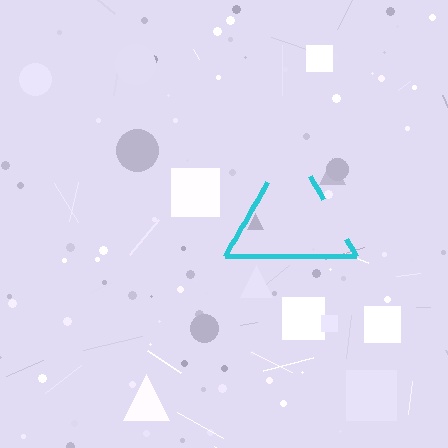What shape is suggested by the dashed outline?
The dashed outline suggests a triangle.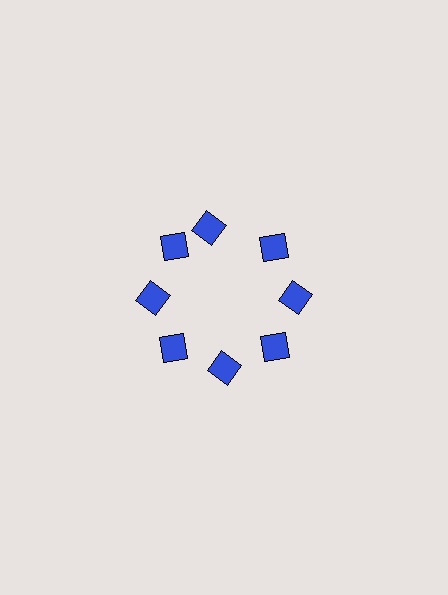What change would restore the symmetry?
The symmetry would be restored by rotating it back into even spacing with its neighbors so that all 8 squares sit at equal angles and equal distance from the center.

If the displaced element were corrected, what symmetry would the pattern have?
It would have 8-fold rotational symmetry — the pattern would map onto itself every 45 degrees.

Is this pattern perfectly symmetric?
No. The 8 blue squares are arranged in a ring, but one element near the 12 o'clock position is rotated out of alignment along the ring, breaking the 8-fold rotational symmetry.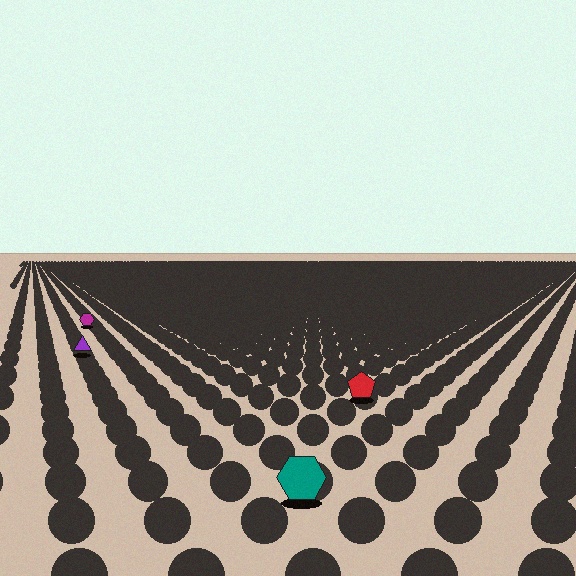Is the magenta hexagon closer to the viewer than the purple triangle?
No. The purple triangle is closer — you can tell from the texture gradient: the ground texture is coarser near it.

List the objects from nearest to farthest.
From nearest to farthest: the teal hexagon, the red pentagon, the purple triangle, the magenta hexagon.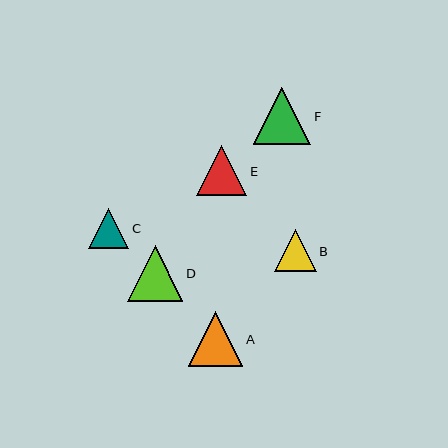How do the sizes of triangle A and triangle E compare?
Triangle A and triangle E are approximately the same size.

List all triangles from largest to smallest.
From largest to smallest: F, D, A, E, B, C.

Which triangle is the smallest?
Triangle C is the smallest with a size of approximately 40 pixels.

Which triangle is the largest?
Triangle F is the largest with a size of approximately 58 pixels.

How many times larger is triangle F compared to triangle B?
Triangle F is approximately 1.4 times the size of triangle B.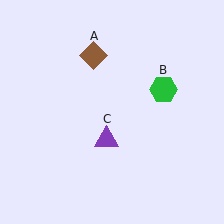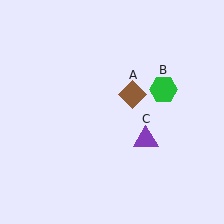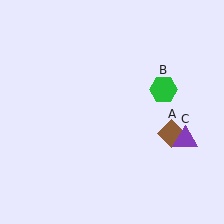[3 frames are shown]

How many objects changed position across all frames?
2 objects changed position: brown diamond (object A), purple triangle (object C).